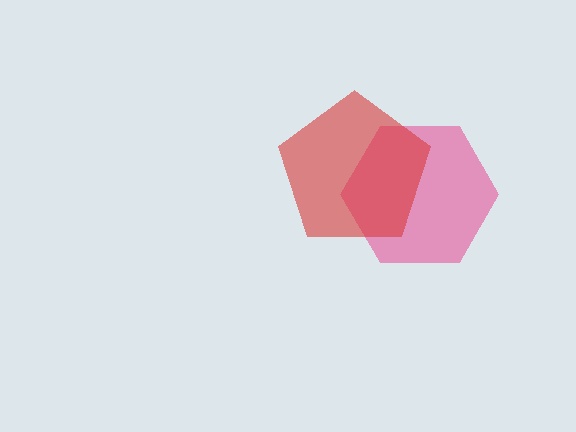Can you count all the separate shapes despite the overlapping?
Yes, there are 2 separate shapes.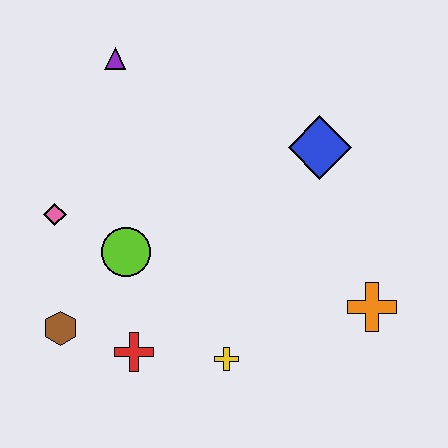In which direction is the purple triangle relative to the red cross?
The purple triangle is above the red cross.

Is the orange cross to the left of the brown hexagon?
No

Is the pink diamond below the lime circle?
No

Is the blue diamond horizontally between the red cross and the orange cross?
Yes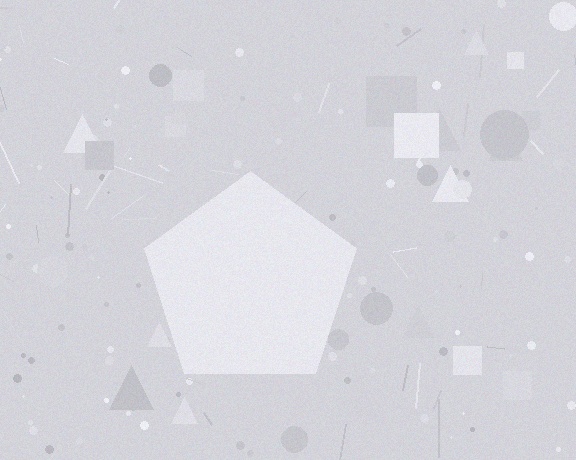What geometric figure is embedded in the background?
A pentagon is embedded in the background.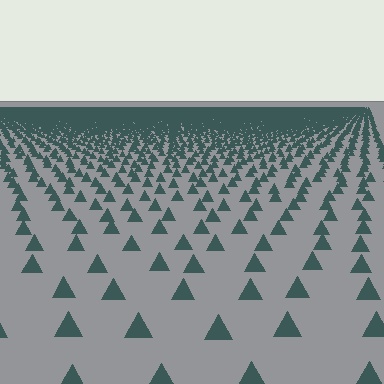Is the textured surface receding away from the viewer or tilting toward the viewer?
The surface is receding away from the viewer. Texture elements get smaller and denser toward the top.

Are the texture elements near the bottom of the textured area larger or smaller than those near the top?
Larger. Near the bottom, elements are closer to the viewer and appear at a bigger on-screen size.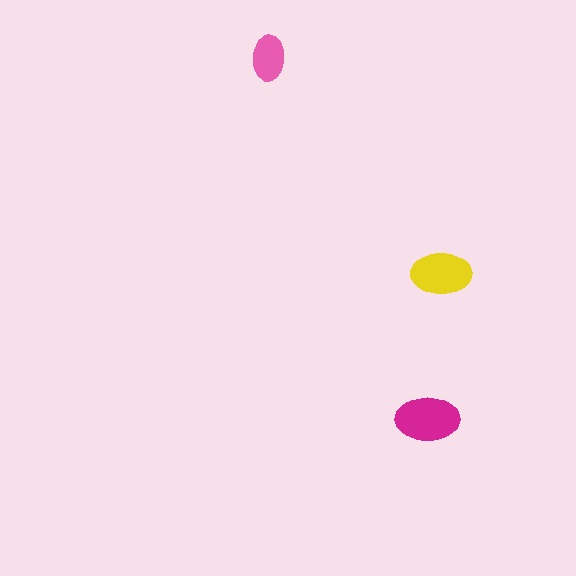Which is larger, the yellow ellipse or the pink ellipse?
The yellow one.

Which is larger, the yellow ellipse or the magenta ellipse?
The magenta one.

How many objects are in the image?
There are 3 objects in the image.